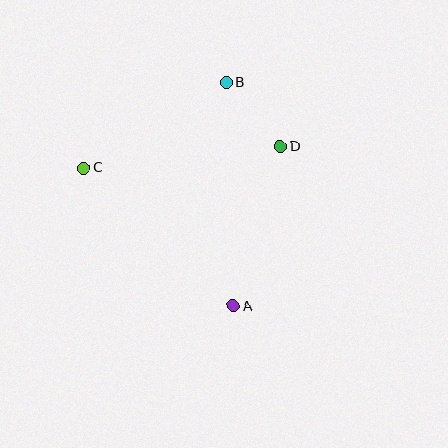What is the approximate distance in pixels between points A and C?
The distance between A and C is approximately 203 pixels.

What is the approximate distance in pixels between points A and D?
The distance between A and D is approximately 166 pixels.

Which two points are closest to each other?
Points B and D are closest to each other.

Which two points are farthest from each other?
Points A and B are farthest from each other.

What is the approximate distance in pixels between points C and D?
The distance between C and D is approximately 198 pixels.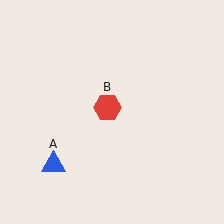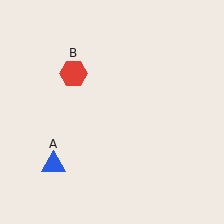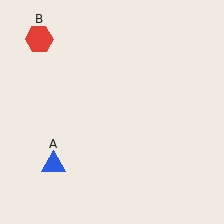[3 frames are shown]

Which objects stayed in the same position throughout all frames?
Blue triangle (object A) remained stationary.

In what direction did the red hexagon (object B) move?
The red hexagon (object B) moved up and to the left.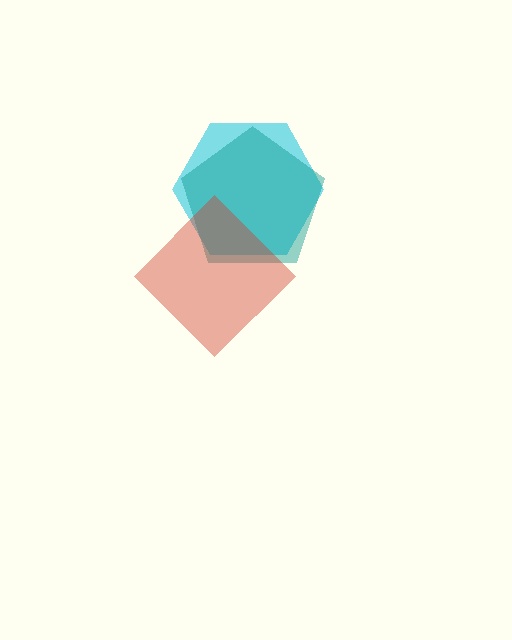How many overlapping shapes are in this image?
There are 3 overlapping shapes in the image.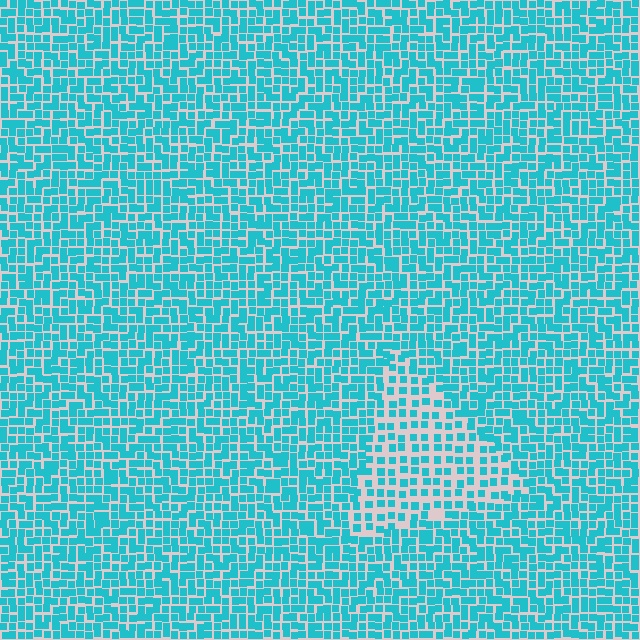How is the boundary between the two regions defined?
The boundary is defined by a change in element density (approximately 1.8x ratio). All elements are the same color, size, and shape.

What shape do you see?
I see a triangle.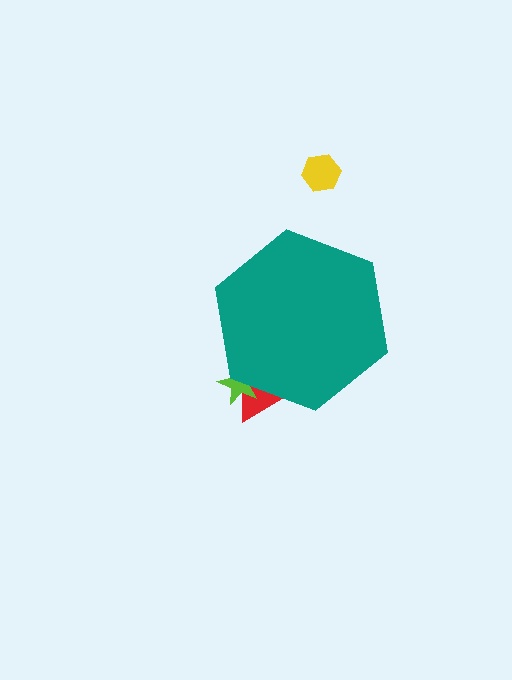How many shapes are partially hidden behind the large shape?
2 shapes are partially hidden.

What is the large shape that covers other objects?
A teal hexagon.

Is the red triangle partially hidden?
Yes, the red triangle is partially hidden behind the teal hexagon.